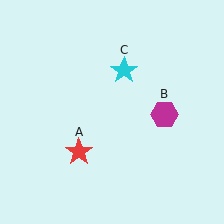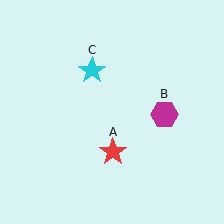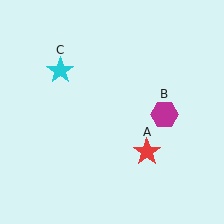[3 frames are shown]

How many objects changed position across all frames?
2 objects changed position: red star (object A), cyan star (object C).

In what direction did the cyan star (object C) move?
The cyan star (object C) moved left.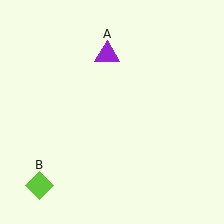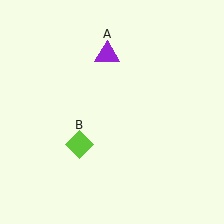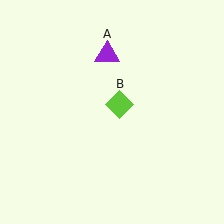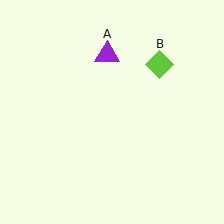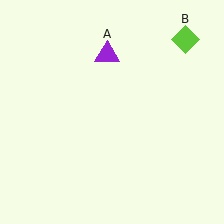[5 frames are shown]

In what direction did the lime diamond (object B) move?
The lime diamond (object B) moved up and to the right.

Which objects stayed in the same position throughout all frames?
Purple triangle (object A) remained stationary.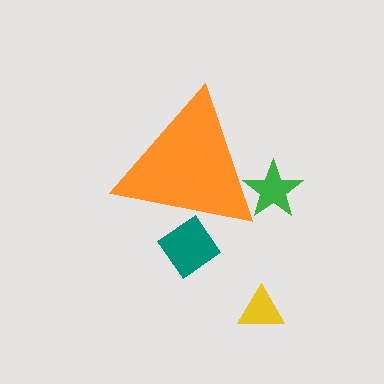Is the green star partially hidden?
Yes, the green star is partially hidden behind the orange triangle.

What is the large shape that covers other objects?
An orange triangle.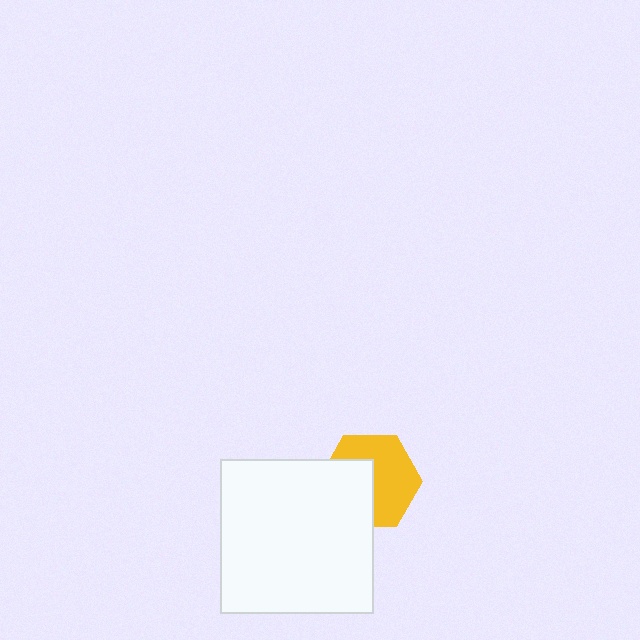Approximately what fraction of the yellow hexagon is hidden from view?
Roughly 42% of the yellow hexagon is hidden behind the white square.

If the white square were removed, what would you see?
You would see the complete yellow hexagon.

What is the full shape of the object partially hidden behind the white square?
The partially hidden object is a yellow hexagon.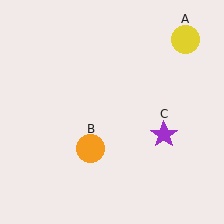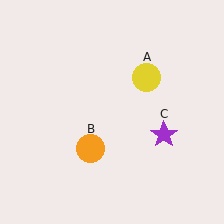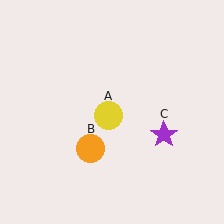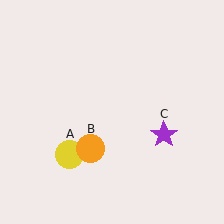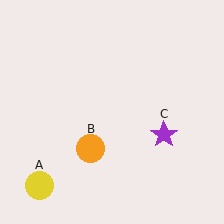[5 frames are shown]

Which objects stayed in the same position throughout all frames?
Orange circle (object B) and purple star (object C) remained stationary.